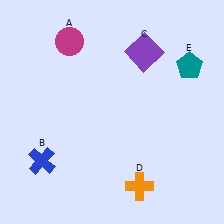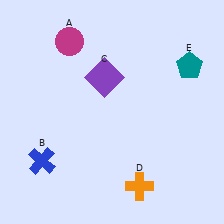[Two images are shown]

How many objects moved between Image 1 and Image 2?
1 object moved between the two images.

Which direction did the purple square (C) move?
The purple square (C) moved left.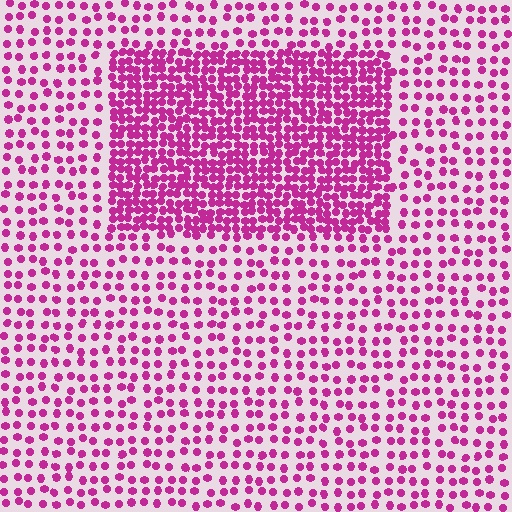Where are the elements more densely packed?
The elements are more densely packed inside the rectangle boundary.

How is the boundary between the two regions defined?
The boundary is defined by a change in element density (approximately 2.4x ratio). All elements are the same color, size, and shape.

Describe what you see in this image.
The image contains small magenta elements arranged at two different densities. A rectangle-shaped region is visible where the elements are more densely packed than the surrounding area.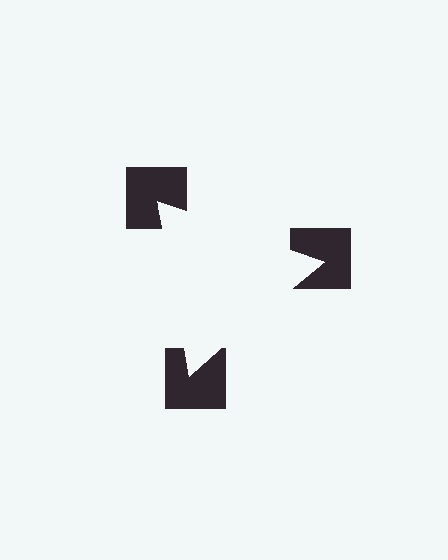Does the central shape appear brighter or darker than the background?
It typically appears slightly brighter than the background, even though no actual brightness change is drawn.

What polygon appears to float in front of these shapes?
An illusory triangle — its edges are inferred from the aligned wedge cuts in the notched squares, not physically drawn.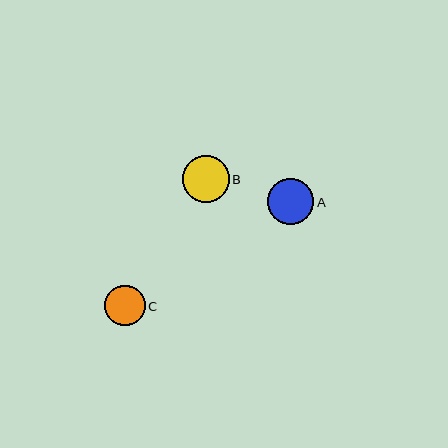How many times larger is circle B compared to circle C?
Circle B is approximately 1.2 times the size of circle C.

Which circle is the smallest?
Circle C is the smallest with a size of approximately 41 pixels.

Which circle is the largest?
Circle B is the largest with a size of approximately 47 pixels.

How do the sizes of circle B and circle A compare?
Circle B and circle A are approximately the same size.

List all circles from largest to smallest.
From largest to smallest: B, A, C.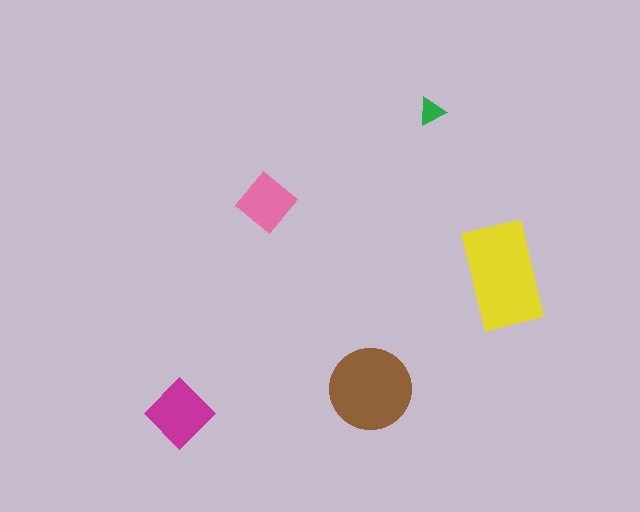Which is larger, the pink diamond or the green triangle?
The pink diamond.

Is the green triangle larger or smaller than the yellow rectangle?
Smaller.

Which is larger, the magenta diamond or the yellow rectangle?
The yellow rectangle.